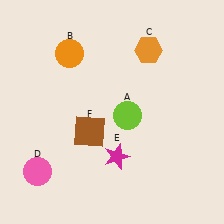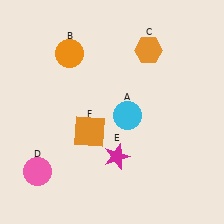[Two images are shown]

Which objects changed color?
A changed from lime to cyan. F changed from brown to orange.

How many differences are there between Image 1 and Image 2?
There are 2 differences between the two images.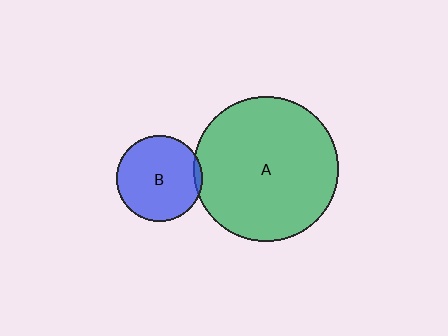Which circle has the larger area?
Circle A (green).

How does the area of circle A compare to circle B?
Approximately 2.8 times.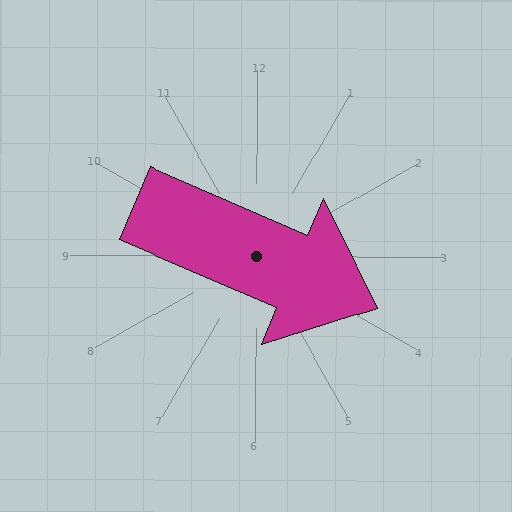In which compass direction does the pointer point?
Southeast.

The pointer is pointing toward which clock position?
Roughly 4 o'clock.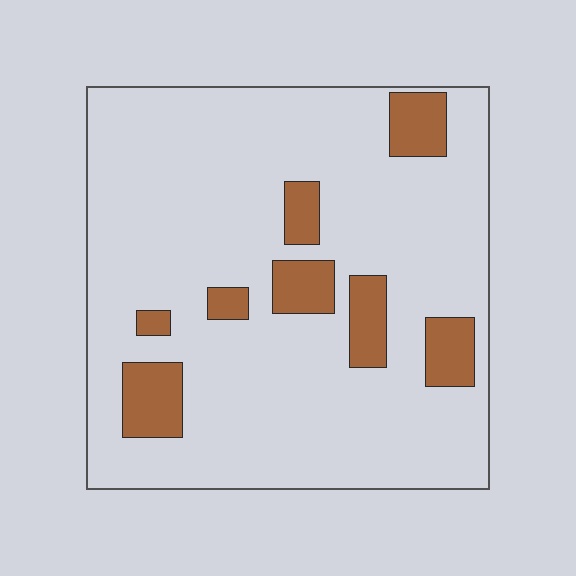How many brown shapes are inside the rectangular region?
8.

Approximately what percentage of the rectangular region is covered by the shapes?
Approximately 15%.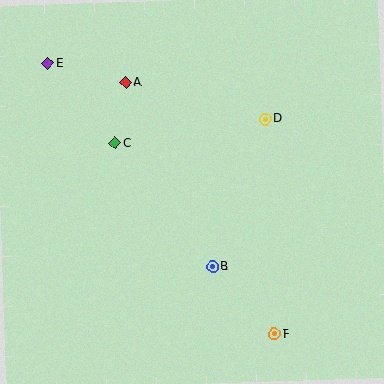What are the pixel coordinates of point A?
Point A is at (126, 83).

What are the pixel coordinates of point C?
Point C is at (115, 143).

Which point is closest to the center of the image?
Point B at (213, 267) is closest to the center.